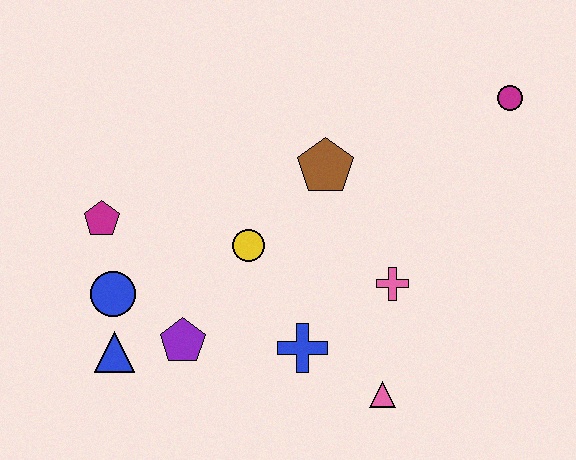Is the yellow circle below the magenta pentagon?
Yes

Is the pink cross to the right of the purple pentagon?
Yes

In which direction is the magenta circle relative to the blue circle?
The magenta circle is to the right of the blue circle.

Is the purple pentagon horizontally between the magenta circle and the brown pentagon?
No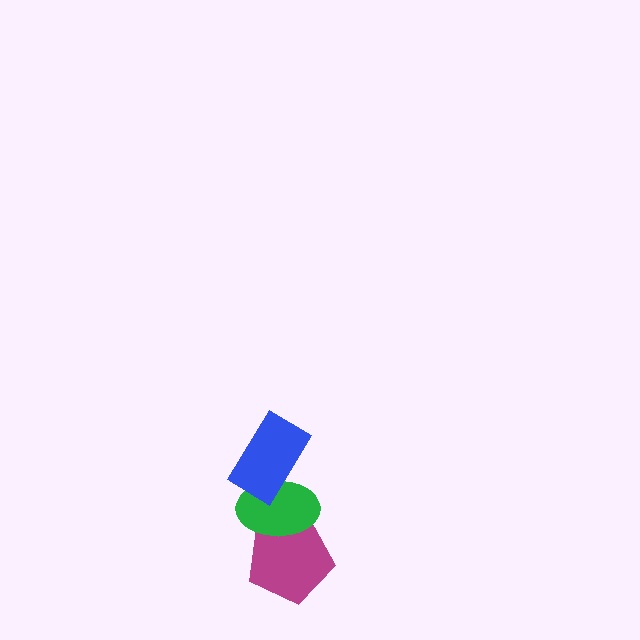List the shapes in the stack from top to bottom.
From top to bottom: the blue rectangle, the green ellipse, the magenta pentagon.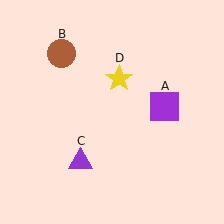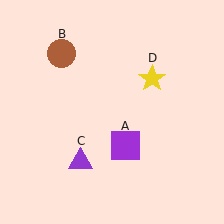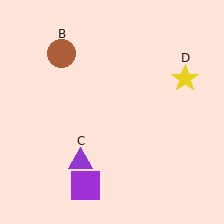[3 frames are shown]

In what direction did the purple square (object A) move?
The purple square (object A) moved down and to the left.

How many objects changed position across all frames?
2 objects changed position: purple square (object A), yellow star (object D).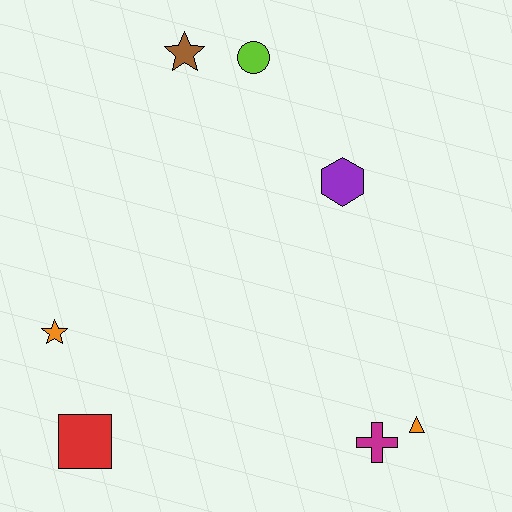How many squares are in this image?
There is 1 square.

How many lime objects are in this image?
There is 1 lime object.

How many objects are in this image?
There are 7 objects.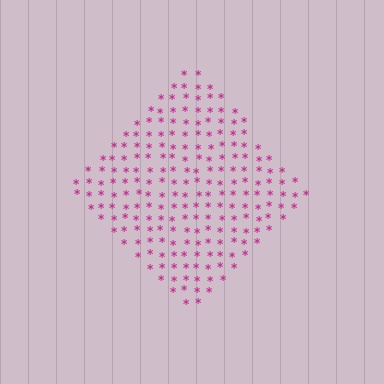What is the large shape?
The large shape is a diamond.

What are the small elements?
The small elements are asterisks.